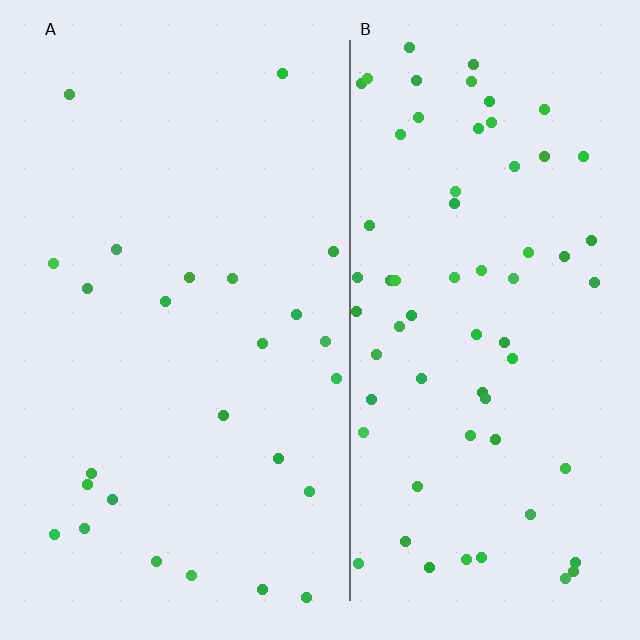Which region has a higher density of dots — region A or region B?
B (the right).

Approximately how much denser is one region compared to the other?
Approximately 2.6× — region B over region A.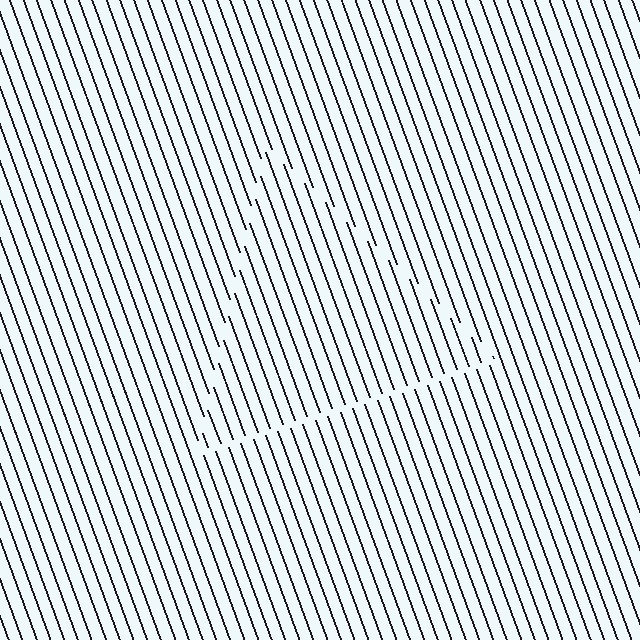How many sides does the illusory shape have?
3 sides — the line-ends trace a triangle.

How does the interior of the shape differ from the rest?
The interior of the shape contains the same grating, shifted by half a period — the contour is defined by the phase discontinuity where line-ends from the inner and outer gratings abut.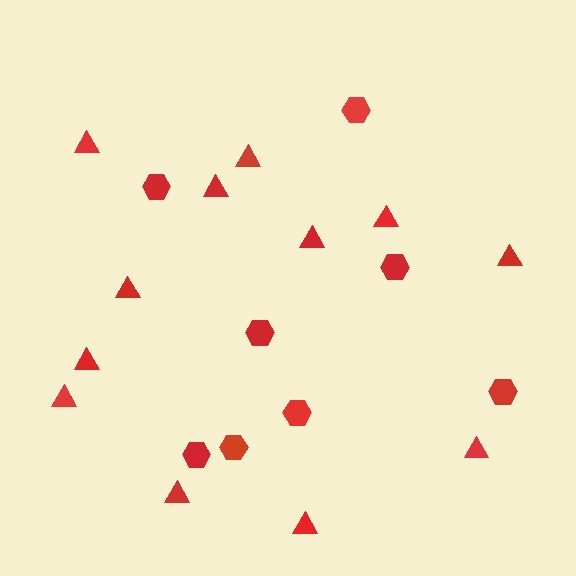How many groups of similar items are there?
There are 2 groups: one group of hexagons (8) and one group of triangles (12).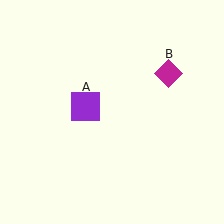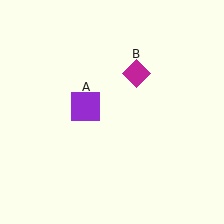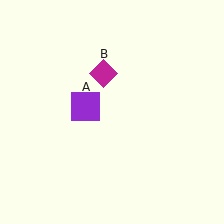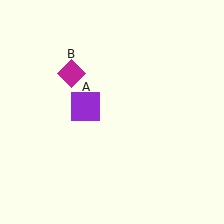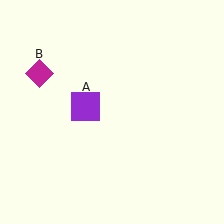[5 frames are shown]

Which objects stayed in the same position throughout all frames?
Purple square (object A) remained stationary.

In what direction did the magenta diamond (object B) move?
The magenta diamond (object B) moved left.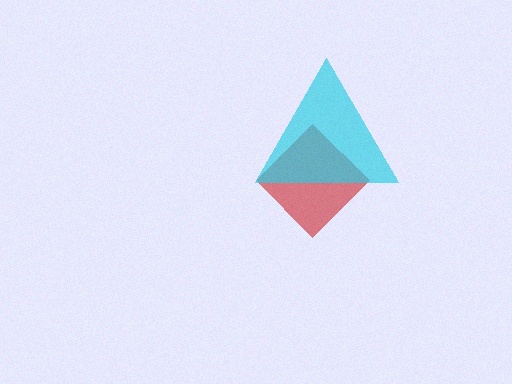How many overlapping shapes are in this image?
There are 2 overlapping shapes in the image.